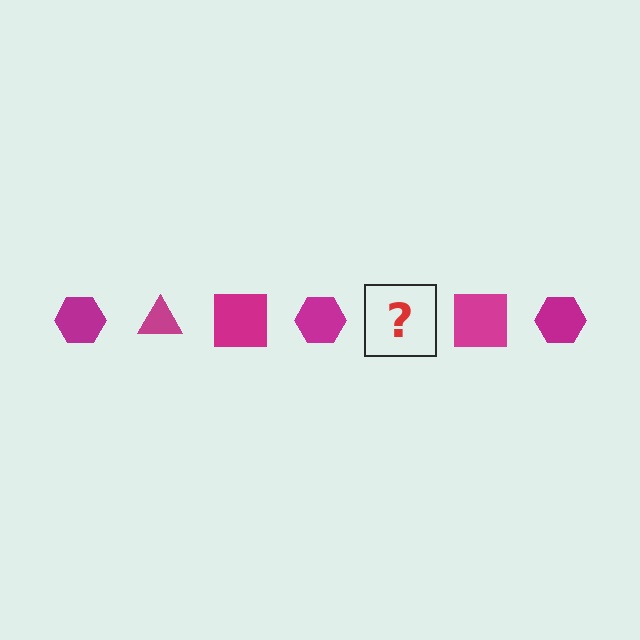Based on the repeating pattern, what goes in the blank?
The blank should be a magenta triangle.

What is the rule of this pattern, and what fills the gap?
The rule is that the pattern cycles through hexagon, triangle, square shapes in magenta. The gap should be filled with a magenta triangle.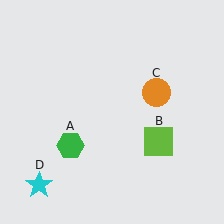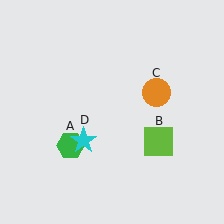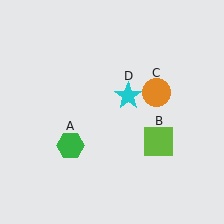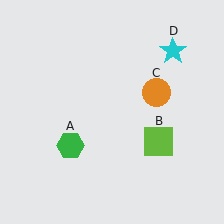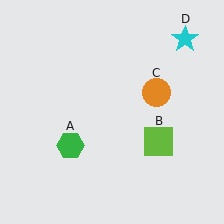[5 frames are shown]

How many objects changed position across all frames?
1 object changed position: cyan star (object D).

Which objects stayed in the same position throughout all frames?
Green hexagon (object A) and lime square (object B) and orange circle (object C) remained stationary.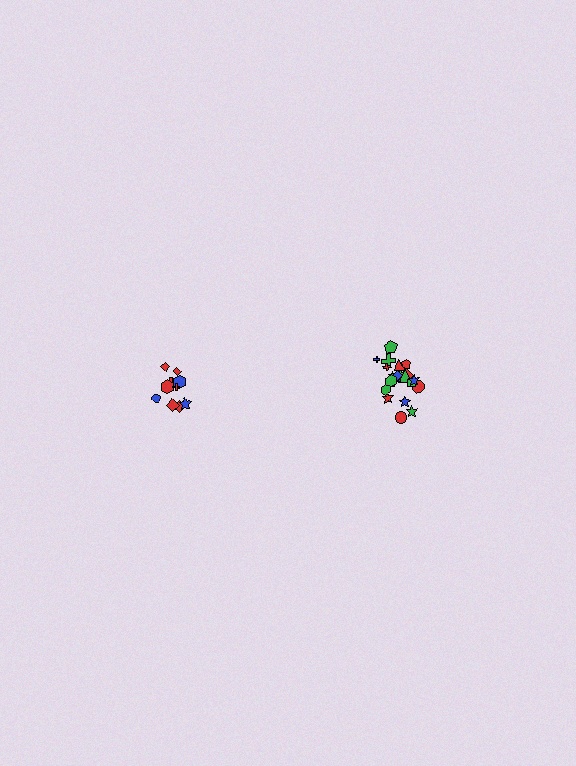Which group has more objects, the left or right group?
The right group.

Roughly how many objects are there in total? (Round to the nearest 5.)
Roughly 30 objects in total.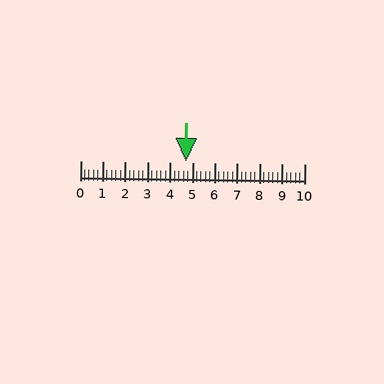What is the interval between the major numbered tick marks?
The major tick marks are spaced 1 units apart.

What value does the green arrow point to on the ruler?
The green arrow points to approximately 4.7.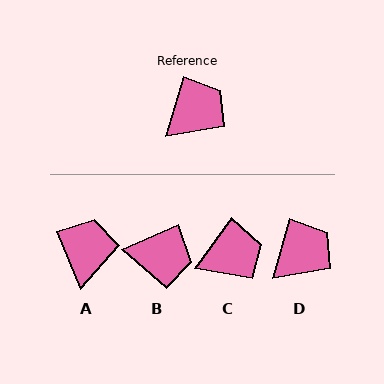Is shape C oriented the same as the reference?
No, it is off by about 20 degrees.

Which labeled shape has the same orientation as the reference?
D.